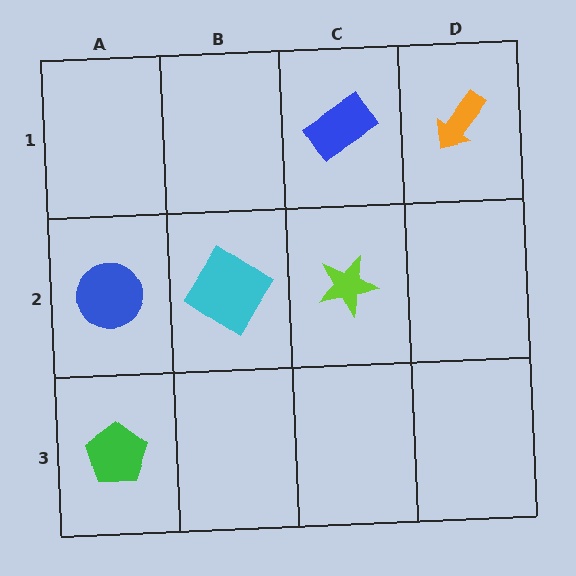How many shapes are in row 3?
1 shape.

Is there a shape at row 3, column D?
No, that cell is empty.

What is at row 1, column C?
A blue rectangle.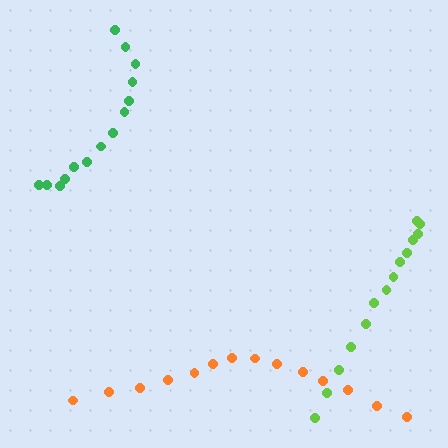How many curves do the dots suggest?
There are 3 distinct paths.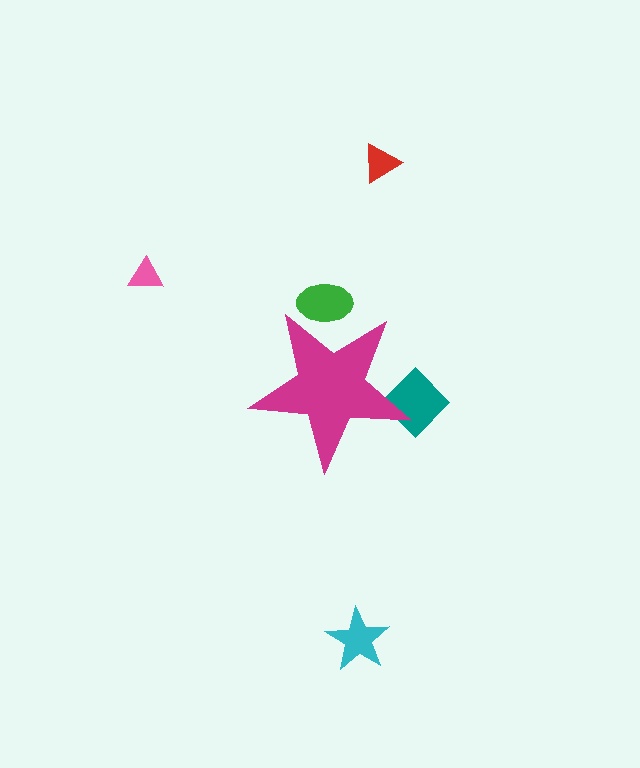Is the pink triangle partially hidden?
No, the pink triangle is fully visible.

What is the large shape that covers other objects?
A magenta star.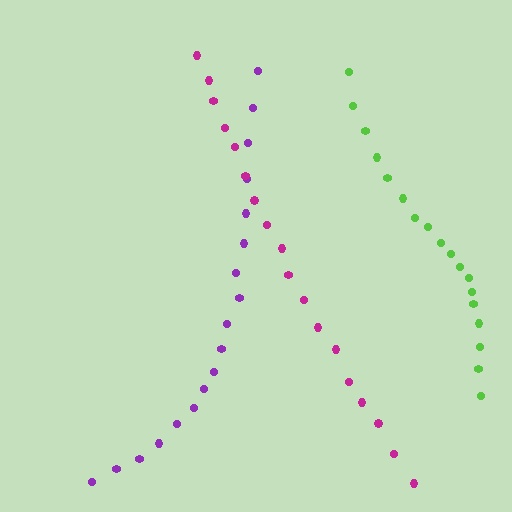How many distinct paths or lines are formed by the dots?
There are 3 distinct paths.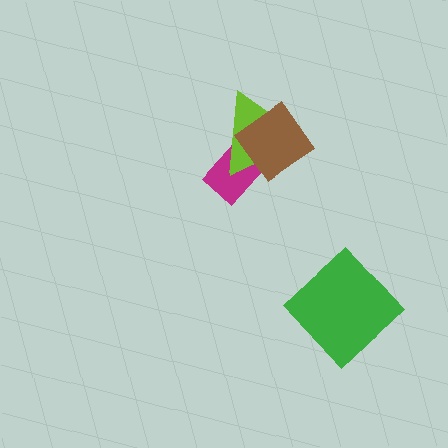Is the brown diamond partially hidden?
No, no other shape covers it.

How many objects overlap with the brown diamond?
2 objects overlap with the brown diamond.